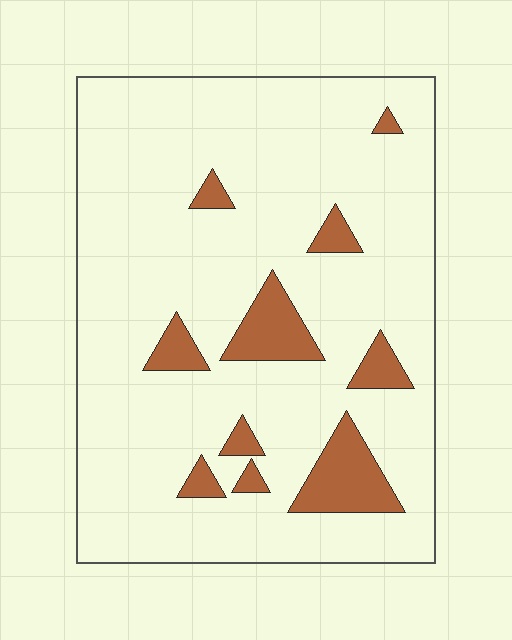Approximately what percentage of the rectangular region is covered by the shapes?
Approximately 10%.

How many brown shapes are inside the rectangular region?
10.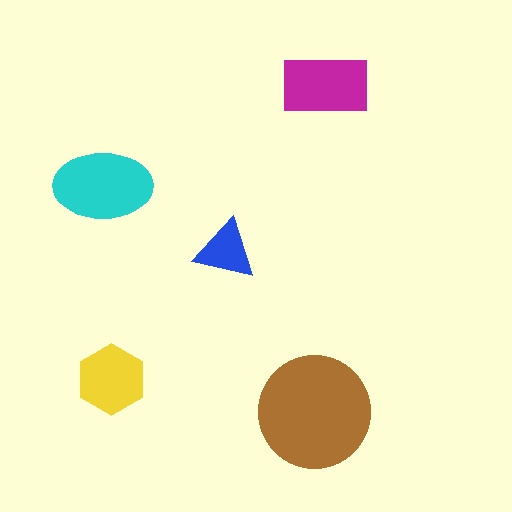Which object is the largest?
The brown circle.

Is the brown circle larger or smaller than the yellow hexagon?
Larger.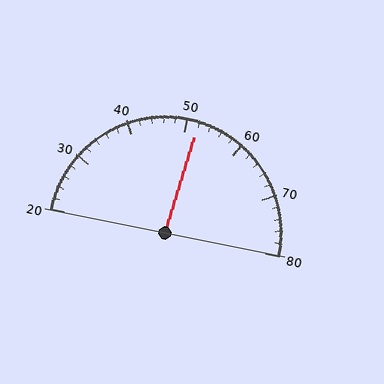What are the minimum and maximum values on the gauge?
The gauge ranges from 20 to 80.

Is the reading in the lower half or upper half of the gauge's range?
The reading is in the upper half of the range (20 to 80).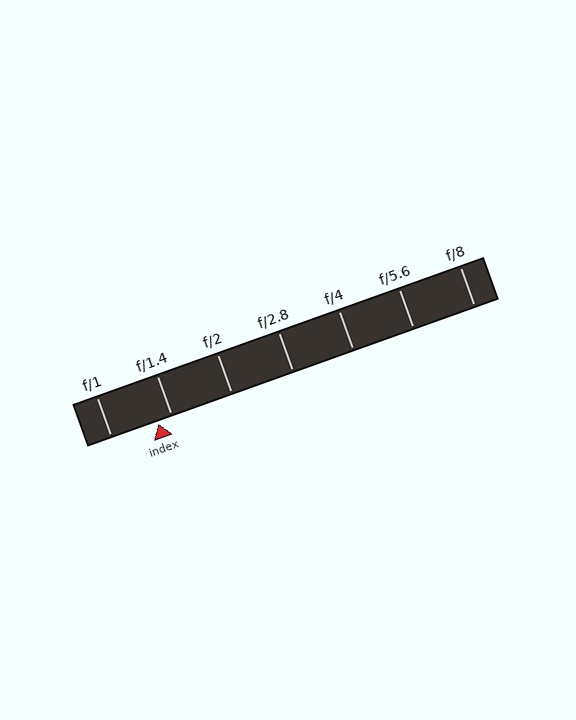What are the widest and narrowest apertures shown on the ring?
The widest aperture shown is f/1 and the narrowest is f/8.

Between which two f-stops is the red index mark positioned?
The index mark is between f/1 and f/1.4.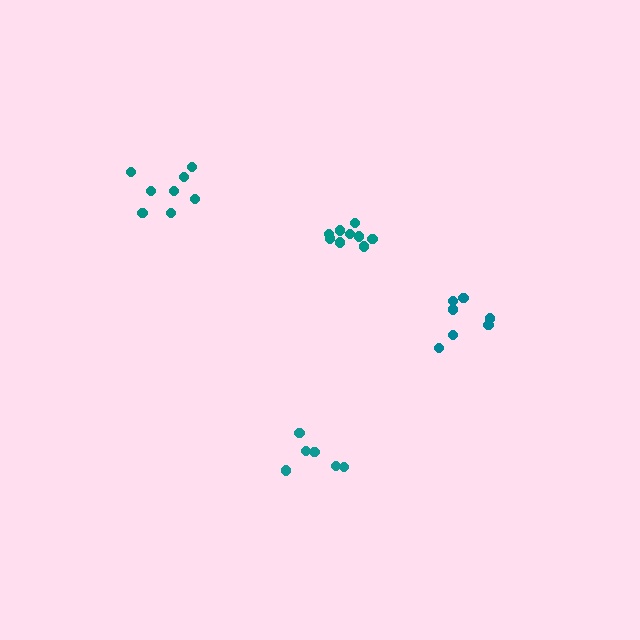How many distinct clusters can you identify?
There are 4 distinct clusters.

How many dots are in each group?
Group 1: 6 dots, Group 2: 7 dots, Group 3: 8 dots, Group 4: 9 dots (30 total).